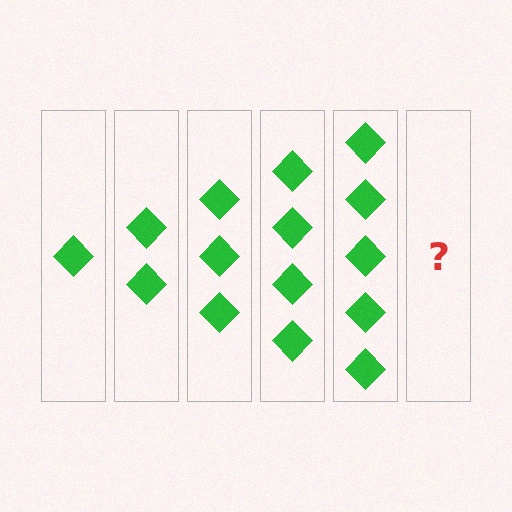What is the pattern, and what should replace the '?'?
The pattern is that each step adds one more diamond. The '?' should be 6 diamonds.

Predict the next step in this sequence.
The next step is 6 diamonds.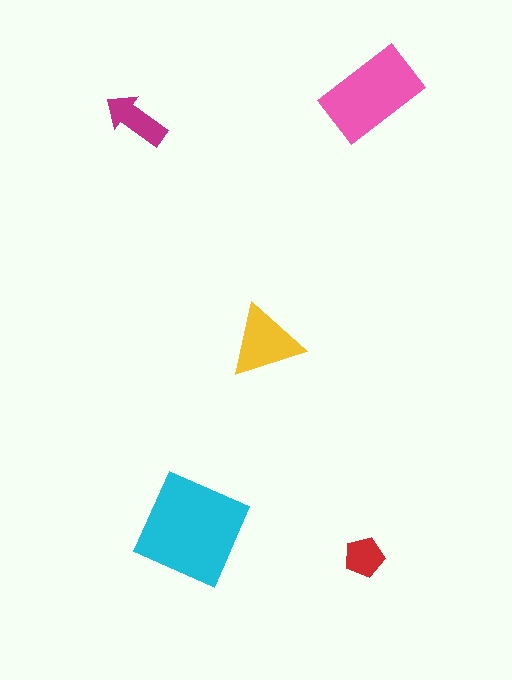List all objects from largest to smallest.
The cyan diamond, the pink rectangle, the yellow triangle, the magenta arrow, the red pentagon.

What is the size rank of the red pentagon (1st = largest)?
5th.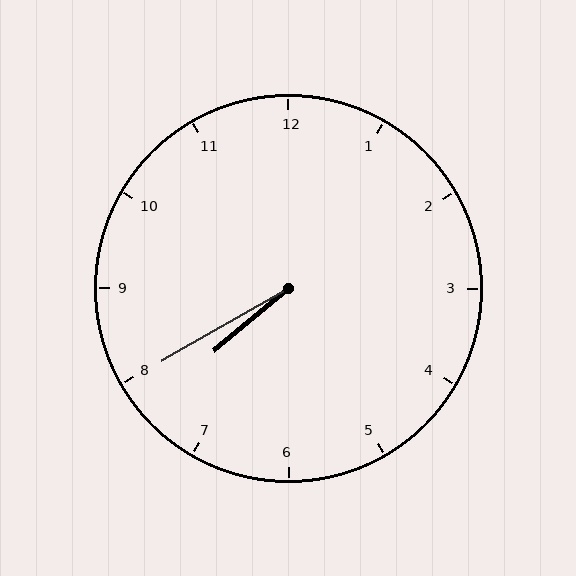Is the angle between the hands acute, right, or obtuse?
It is acute.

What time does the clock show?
7:40.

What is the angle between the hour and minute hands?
Approximately 10 degrees.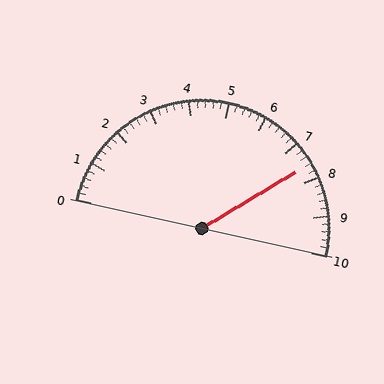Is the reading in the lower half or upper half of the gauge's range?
The reading is in the upper half of the range (0 to 10).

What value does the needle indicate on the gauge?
The needle indicates approximately 7.6.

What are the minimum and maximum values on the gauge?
The gauge ranges from 0 to 10.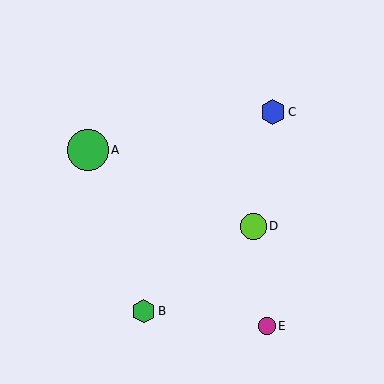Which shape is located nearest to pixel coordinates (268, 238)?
The lime circle (labeled D) at (253, 226) is nearest to that location.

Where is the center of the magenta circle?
The center of the magenta circle is at (267, 326).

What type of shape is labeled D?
Shape D is a lime circle.